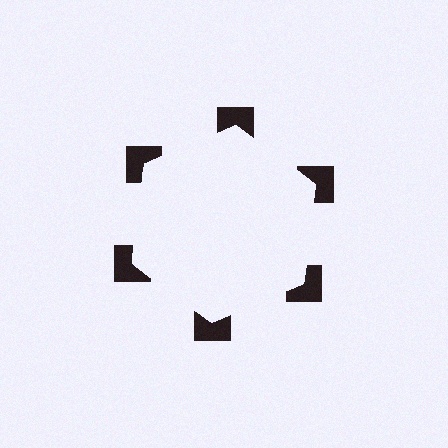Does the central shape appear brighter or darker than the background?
It typically appears slightly brighter than the background, even though no actual brightness change is drawn.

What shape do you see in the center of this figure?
An illusory hexagon — its edges are inferred from the aligned wedge cuts in the notched squares, not physically drawn.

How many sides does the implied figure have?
6 sides.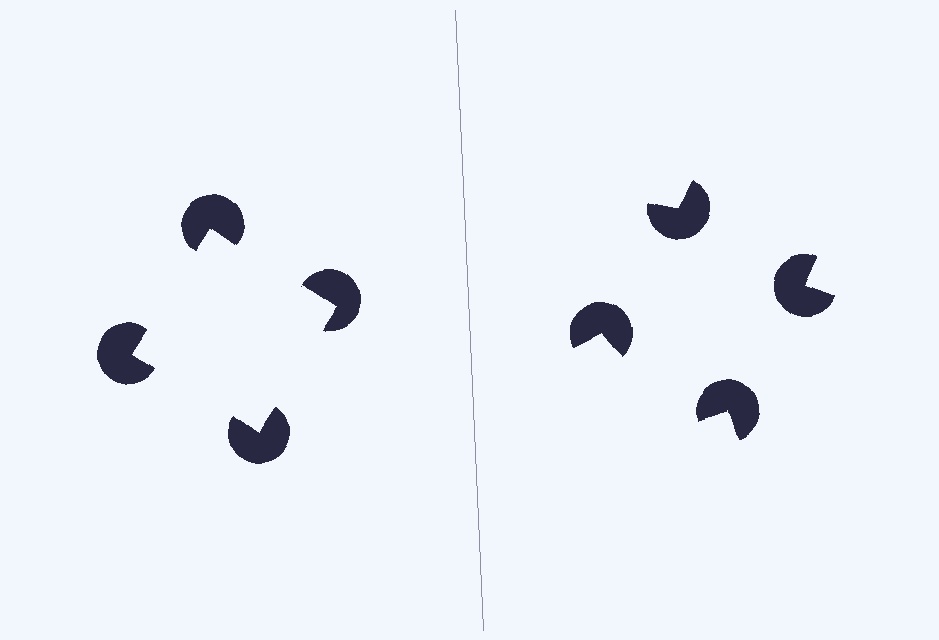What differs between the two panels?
The pac-man discs are positioned identically on both sides; only the wedge orientations differ. On the left they align to a square; on the right they are misaligned.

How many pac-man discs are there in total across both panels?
8 — 4 on each side.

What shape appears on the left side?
An illusory square.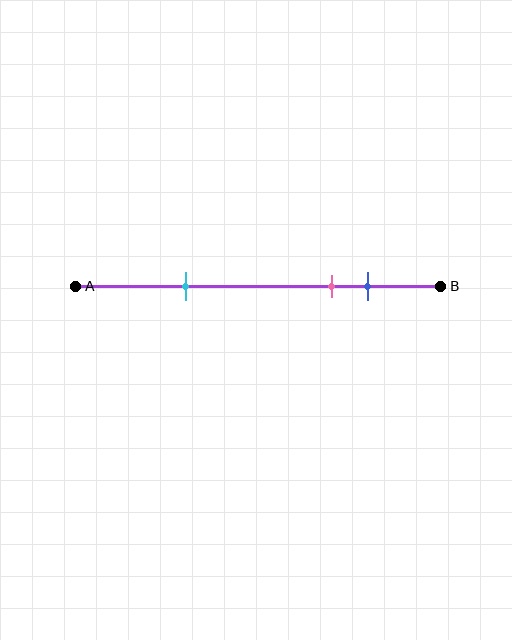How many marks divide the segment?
There are 3 marks dividing the segment.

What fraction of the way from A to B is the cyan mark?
The cyan mark is approximately 30% (0.3) of the way from A to B.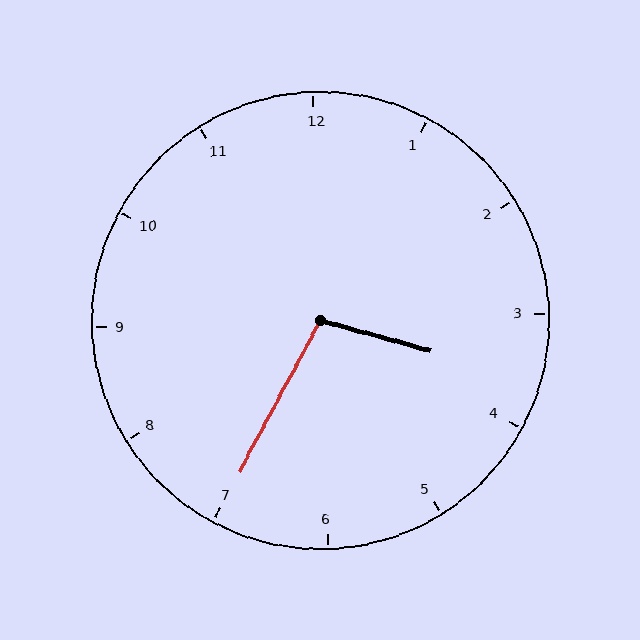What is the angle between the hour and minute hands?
Approximately 102 degrees.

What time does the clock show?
3:35.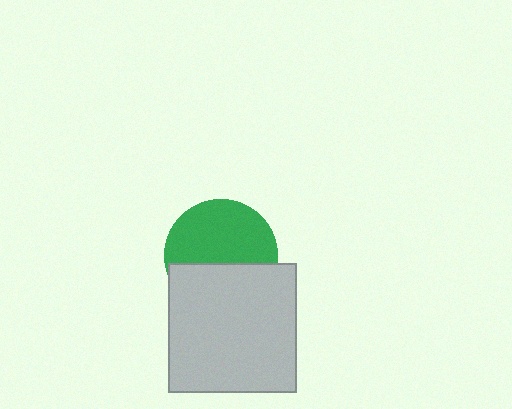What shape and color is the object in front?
The object in front is a light gray square.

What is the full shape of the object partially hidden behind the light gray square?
The partially hidden object is a green circle.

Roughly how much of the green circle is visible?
About half of it is visible (roughly 59%).